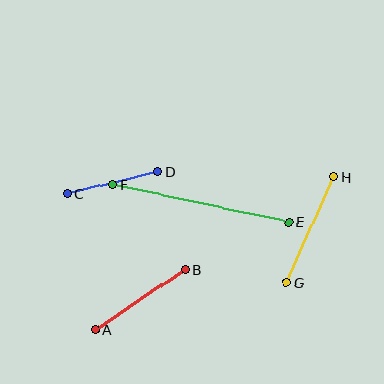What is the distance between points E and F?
The distance is approximately 180 pixels.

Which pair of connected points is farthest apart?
Points E and F are farthest apart.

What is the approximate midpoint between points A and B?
The midpoint is at approximately (140, 300) pixels.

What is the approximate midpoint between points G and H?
The midpoint is at approximately (310, 230) pixels.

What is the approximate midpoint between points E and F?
The midpoint is at approximately (201, 203) pixels.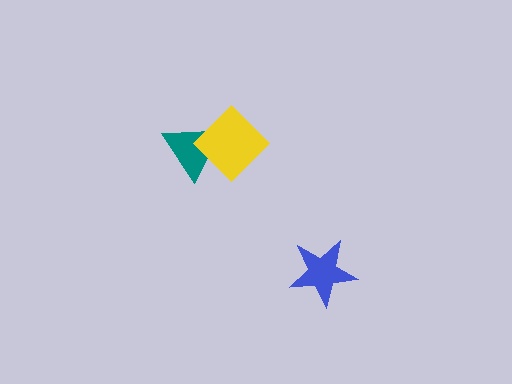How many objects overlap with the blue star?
0 objects overlap with the blue star.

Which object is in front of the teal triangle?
The yellow diamond is in front of the teal triangle.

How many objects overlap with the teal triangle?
1 object overlaps with the teal triangle.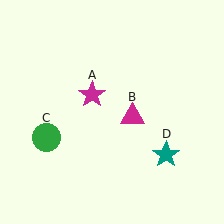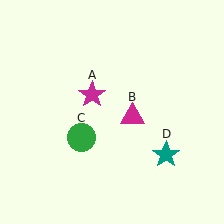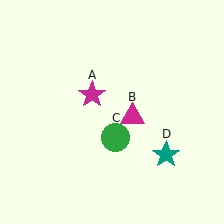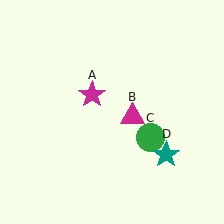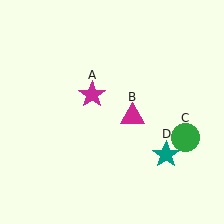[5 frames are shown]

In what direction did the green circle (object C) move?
The green circle (object C) moved right.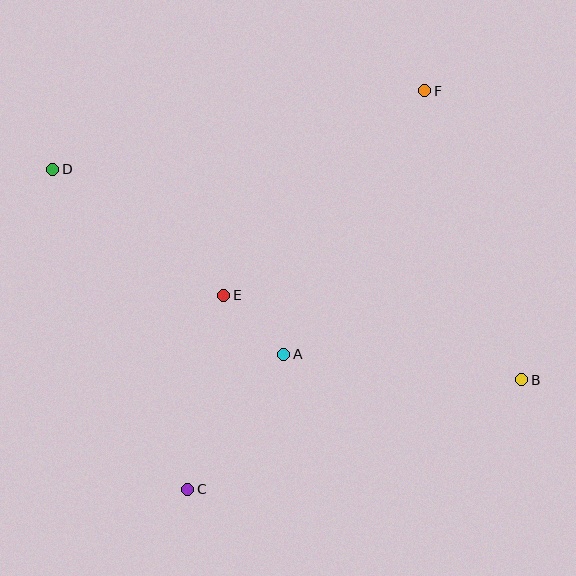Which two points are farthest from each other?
Points B and D are farthest from each other.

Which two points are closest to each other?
Points A and E are closest to each other.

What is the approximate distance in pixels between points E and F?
The distance between E and F is approximately 287 pixels.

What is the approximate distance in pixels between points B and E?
The distance between B and E is approximately 310 pixels.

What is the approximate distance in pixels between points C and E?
The distance between C and E is approximately 197 pixels.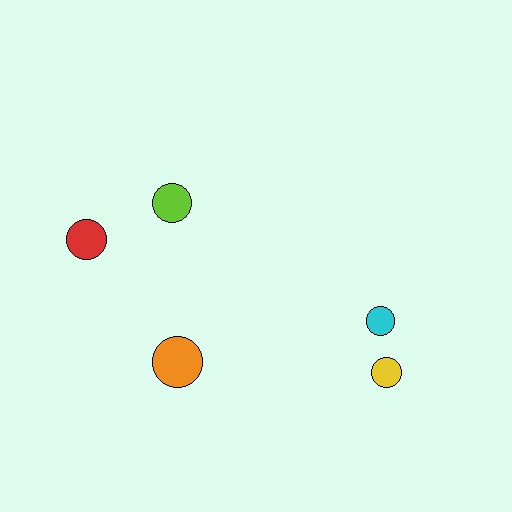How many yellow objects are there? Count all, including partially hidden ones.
There is 1 yellow object.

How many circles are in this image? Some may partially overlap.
There are 5 circles.